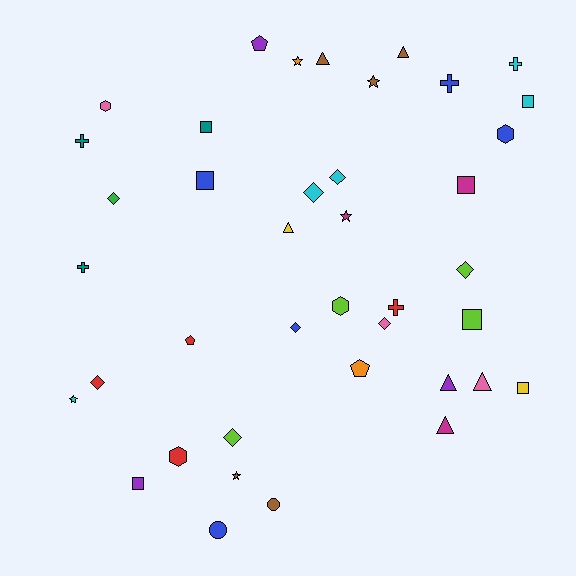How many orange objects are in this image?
There are 2 orange objects.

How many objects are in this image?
There are 40 objects.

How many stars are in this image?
There are 5 stars.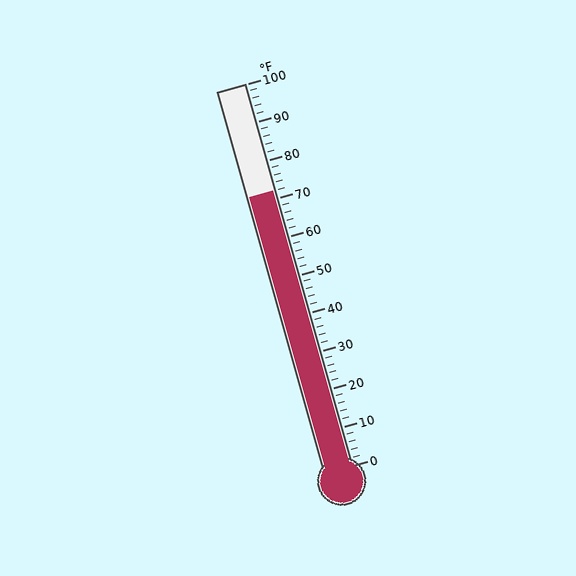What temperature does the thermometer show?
The thermometer shows approximately 72°F.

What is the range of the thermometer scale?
The thermometer scale ranges from 0°F to 100°F.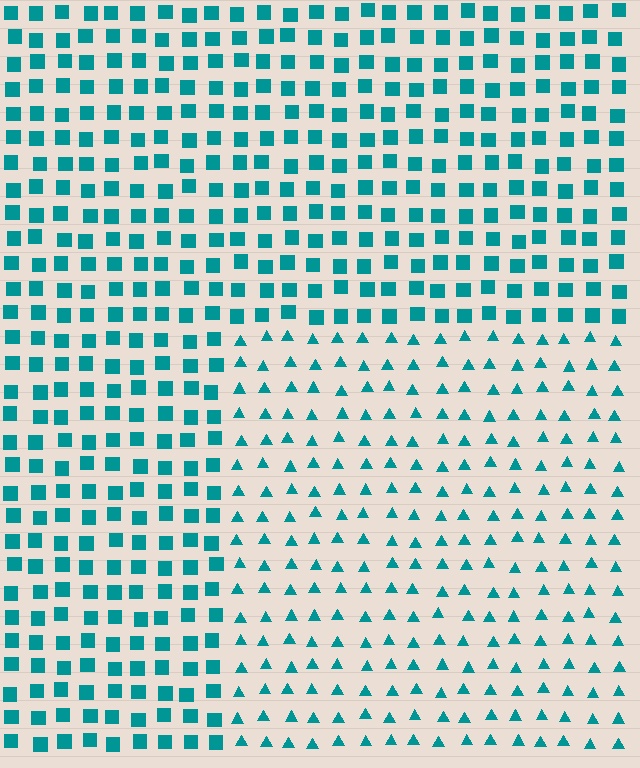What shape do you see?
I see a rectangle.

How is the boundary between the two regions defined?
The boundary is defined by a change in element shape: triangles inside vs. squares outside. All elements share the same color and spacing.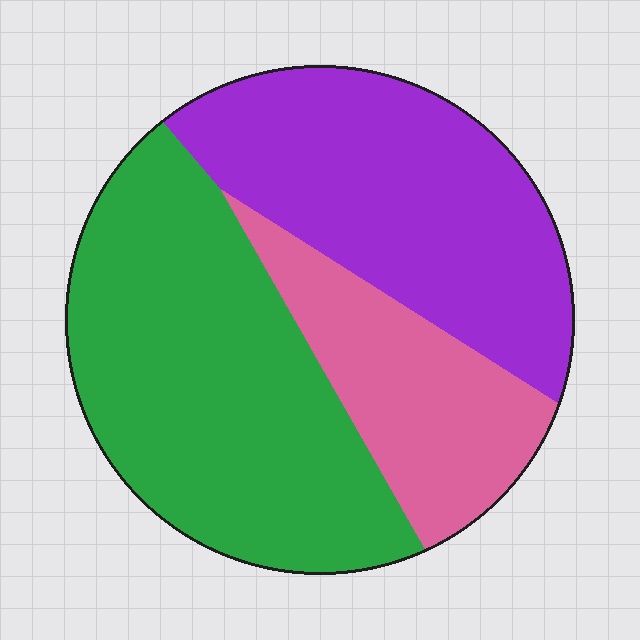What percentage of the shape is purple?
Purple covers roughly 35% of the shape.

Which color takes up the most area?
Green, at roughly 45%.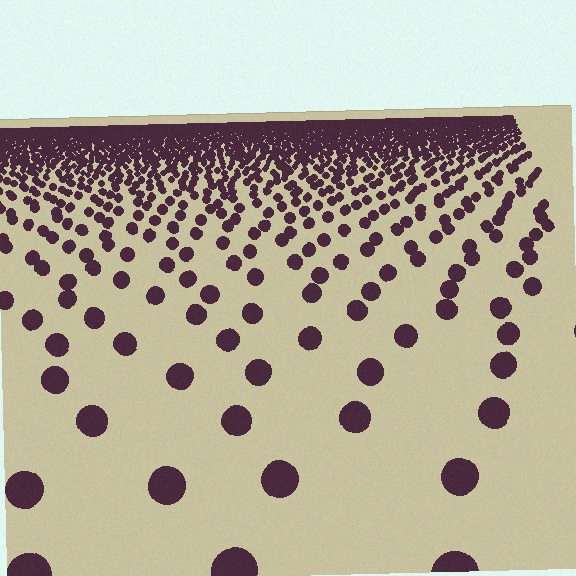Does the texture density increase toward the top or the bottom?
Density increases toward the top.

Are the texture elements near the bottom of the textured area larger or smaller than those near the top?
Larger. Near the bottom, elements are closer to the viewer and appear at a bigger on-screen size.